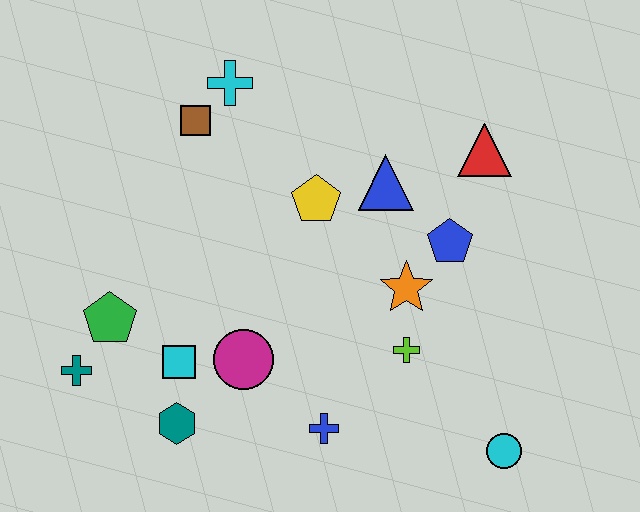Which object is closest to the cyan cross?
The brown square is closest to the cyan cross.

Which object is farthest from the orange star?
The teal cross is farthest from the orange star.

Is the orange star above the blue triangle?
No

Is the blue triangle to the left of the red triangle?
Yes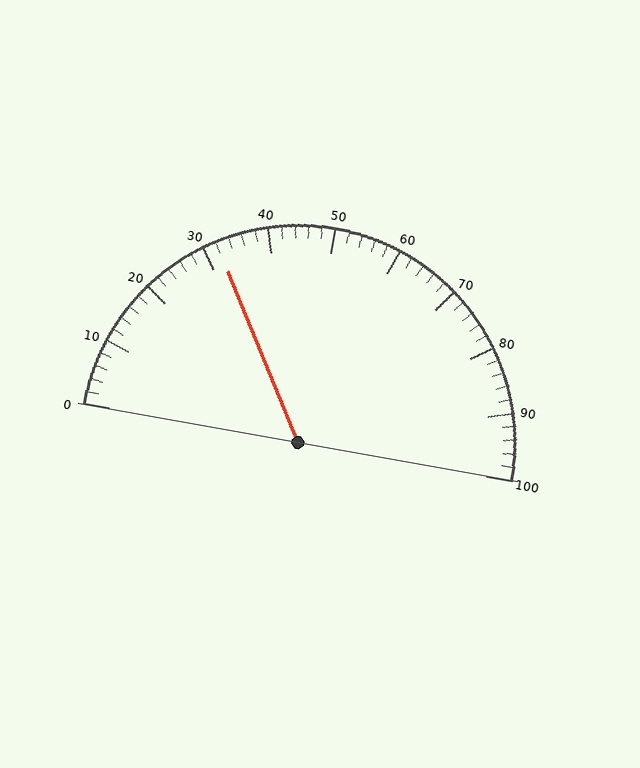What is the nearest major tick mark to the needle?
The nearest major tick mark is 30.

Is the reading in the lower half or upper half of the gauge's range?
The reading is in the lower half of the range (0 to 100).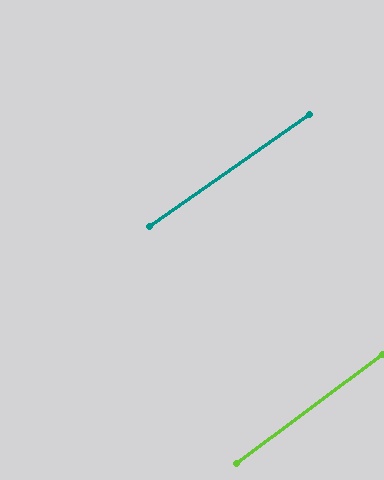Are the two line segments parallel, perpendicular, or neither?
Parallel — their directions differ by only 2.0°.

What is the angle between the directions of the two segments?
Approximately 2 degrees.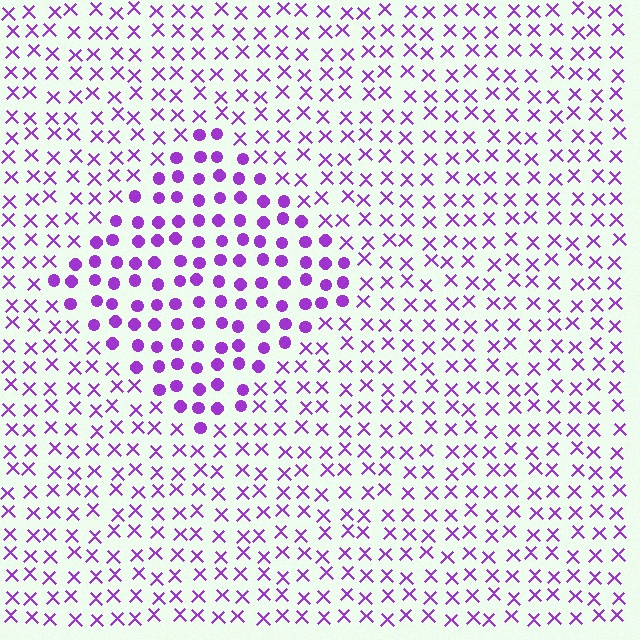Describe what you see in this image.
The image is filled with small purple elements arranged in a uniform grid. A diamond-shaped region contains circles, while the surrounding area contains X marks. The boundary is defined purely by the change in element shape.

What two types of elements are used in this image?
The image uses circles inside the diamond region and X marks outside it.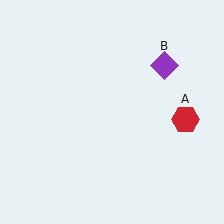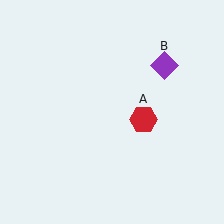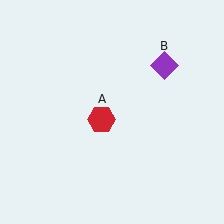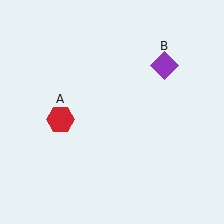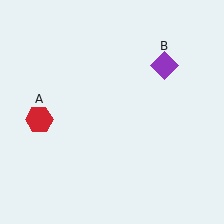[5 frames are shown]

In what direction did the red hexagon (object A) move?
The red hexagon (object A) moved left.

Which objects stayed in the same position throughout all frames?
Purple diamond (object B) remained stationary.